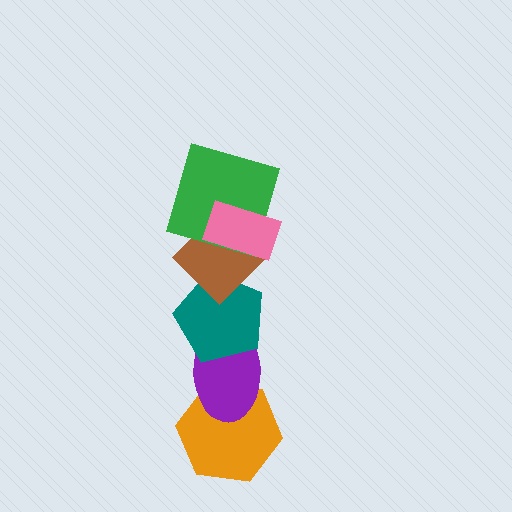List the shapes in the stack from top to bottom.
From top to bottom: the pink rectangle, the green square, the brown diamond, the teal pentagon, the purple ellipse, the orange hexagon.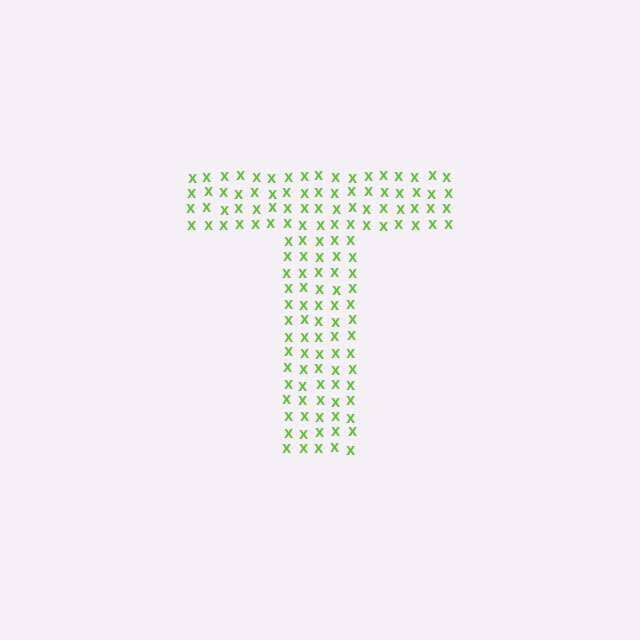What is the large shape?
The large shape is the letter T.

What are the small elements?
The small elements are letter X's.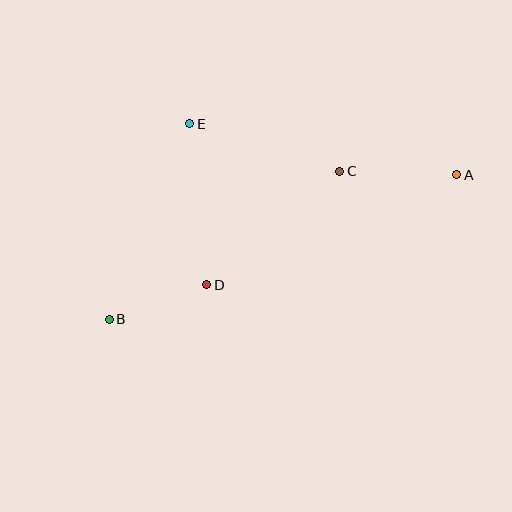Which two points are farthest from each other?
Points A and B are farthest from each other.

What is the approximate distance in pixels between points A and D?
The distance between A and D is approximately 273 pixels.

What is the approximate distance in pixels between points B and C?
The distance between B and C is approximately 274 pixels.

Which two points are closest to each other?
Points B and D are closest to each other.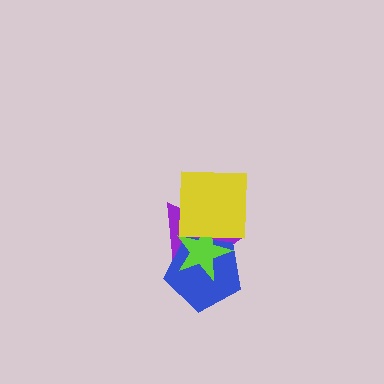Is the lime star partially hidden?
Yes, it is partially covered by another shape.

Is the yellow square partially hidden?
No, no other shape covers it.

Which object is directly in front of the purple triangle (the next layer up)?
The blue pentagon is directly in front of the purple triangle.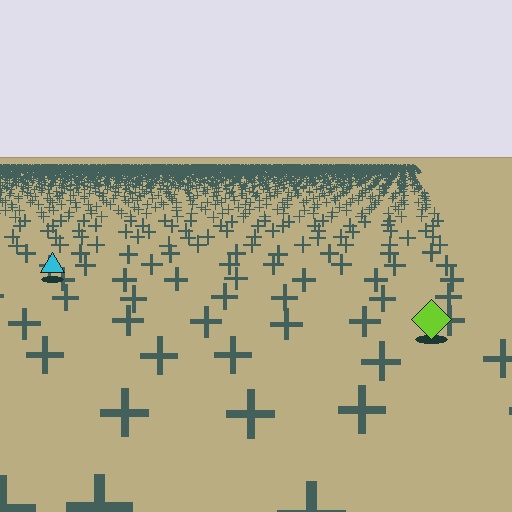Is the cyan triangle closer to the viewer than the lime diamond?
No. The lime diamond is closer — you can tell from the texture gradient: the ground texture is coarser near it.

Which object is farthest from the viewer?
The cyan triangle is farthest from the viewer. It appears smaller and the ground texture around it is denser.